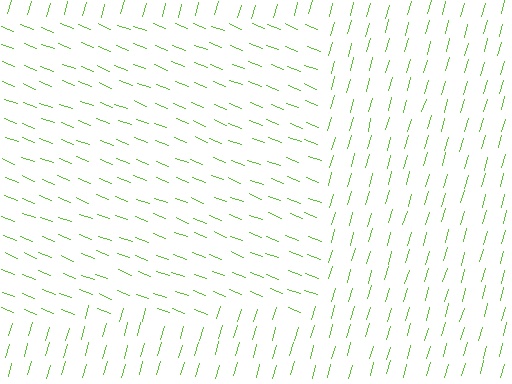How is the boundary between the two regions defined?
The boundary is defined purely by a change in line orientation (approximately 84 degrees difference). All lines are the same color and thickness.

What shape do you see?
I see a rectangle.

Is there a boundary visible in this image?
Yes, there is a texture boundary formed by a change in line orientation.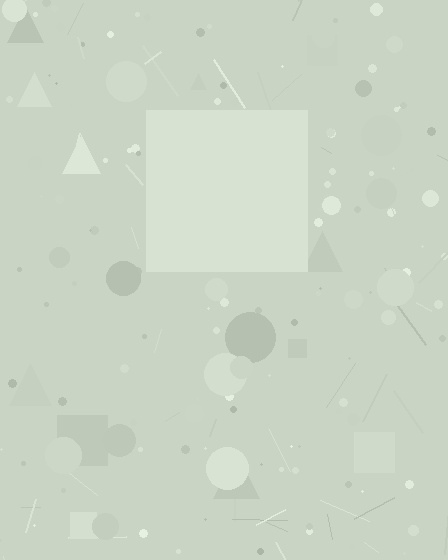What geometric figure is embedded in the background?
A square is embedded in the background.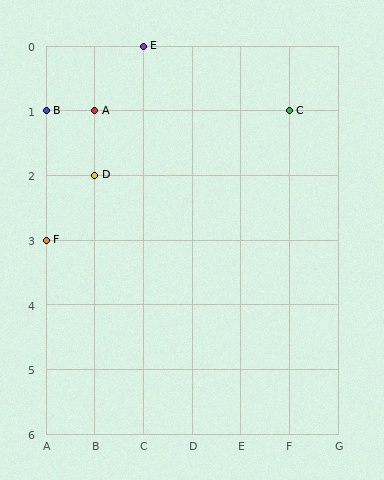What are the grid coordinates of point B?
Point B is at grid coordinates (A, 1).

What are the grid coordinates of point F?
Point F is at grid coordinates (A, 3).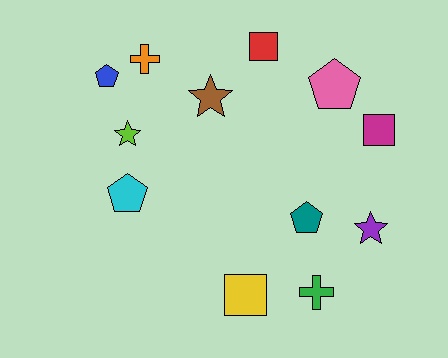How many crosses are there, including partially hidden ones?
There are 2 crosses.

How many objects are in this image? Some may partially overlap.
There are 12 objects.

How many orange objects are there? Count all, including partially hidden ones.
There is 1 orange object.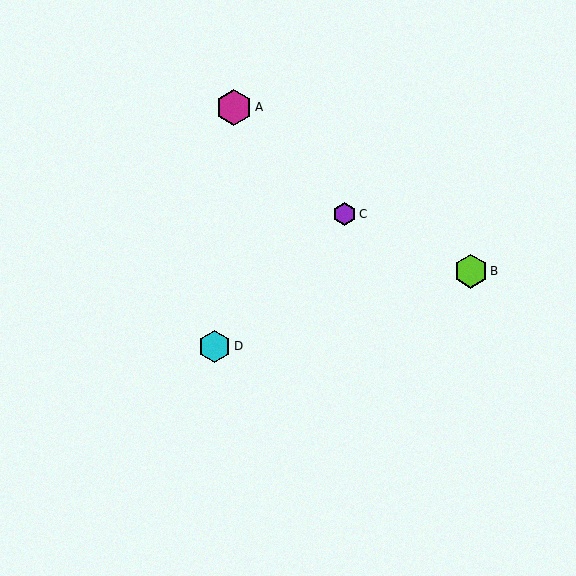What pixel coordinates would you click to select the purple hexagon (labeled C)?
Click at (344, 214) to select the purple hexagon C.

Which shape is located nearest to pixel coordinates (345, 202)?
The purple hexagon (labeled C) at (344, 214) is nearest to that location.